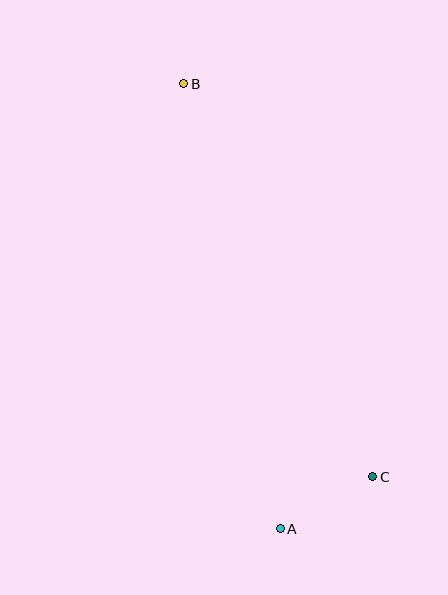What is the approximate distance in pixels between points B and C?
The distance between B and C is approximately 436 pixels.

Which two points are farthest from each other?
Points A and B are farthest from each other.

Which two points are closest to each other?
Points A and C are closest to each other.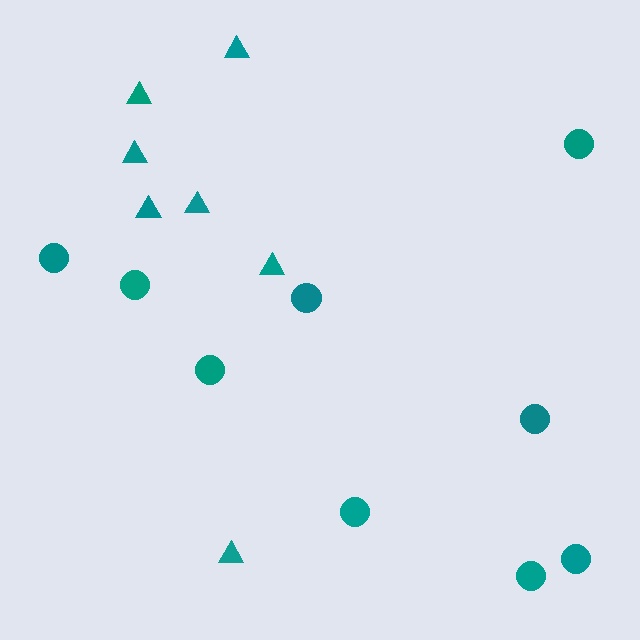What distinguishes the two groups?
There are 2 groups: one group of circles (9) and one group of triangles (7).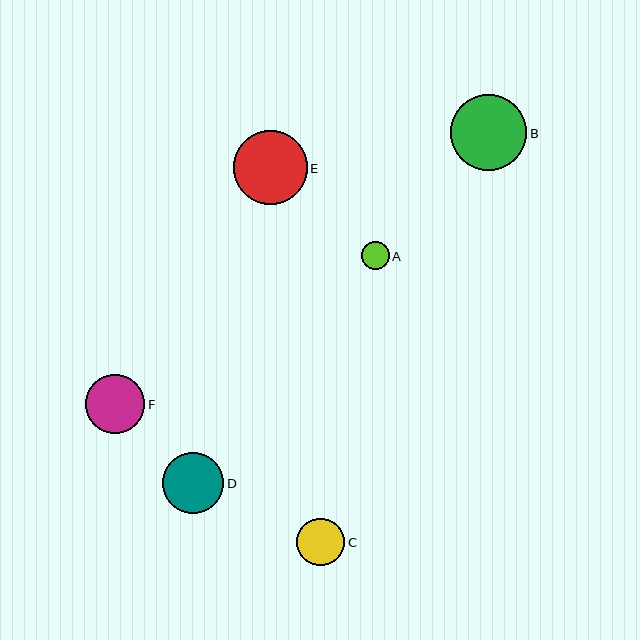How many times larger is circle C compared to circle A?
Circle C is approximately 1.7 times the size of circle A.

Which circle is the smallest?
Circle A is the smallest with a size of approximately 28 pixels.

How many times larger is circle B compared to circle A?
Circle B is approximately 2.7 times the size of circle A.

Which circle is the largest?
Circle B is the largest with a size of approximately 76 pixels.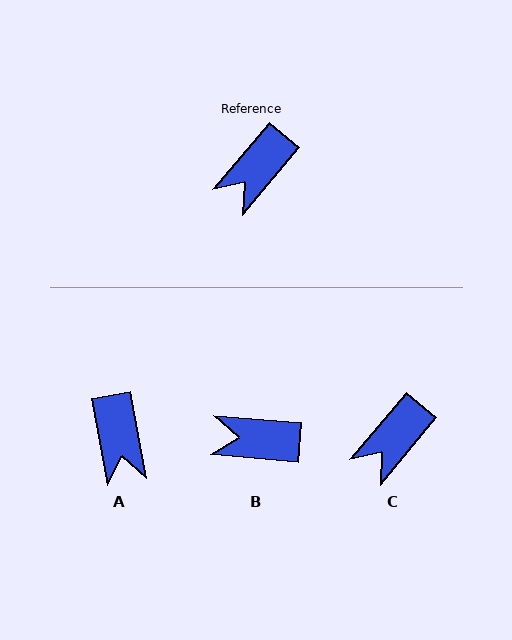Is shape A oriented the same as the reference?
No, it is off by about 50 degrees.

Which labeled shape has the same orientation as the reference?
C.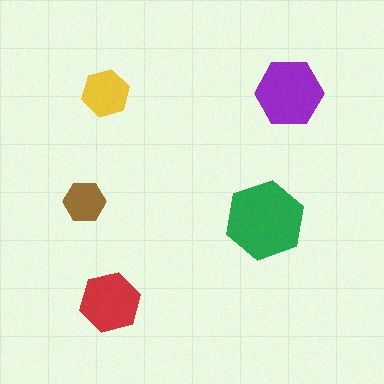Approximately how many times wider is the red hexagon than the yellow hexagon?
About 1.5 times wider.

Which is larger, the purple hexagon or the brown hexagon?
The purple one.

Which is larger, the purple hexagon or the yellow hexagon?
The purple one.